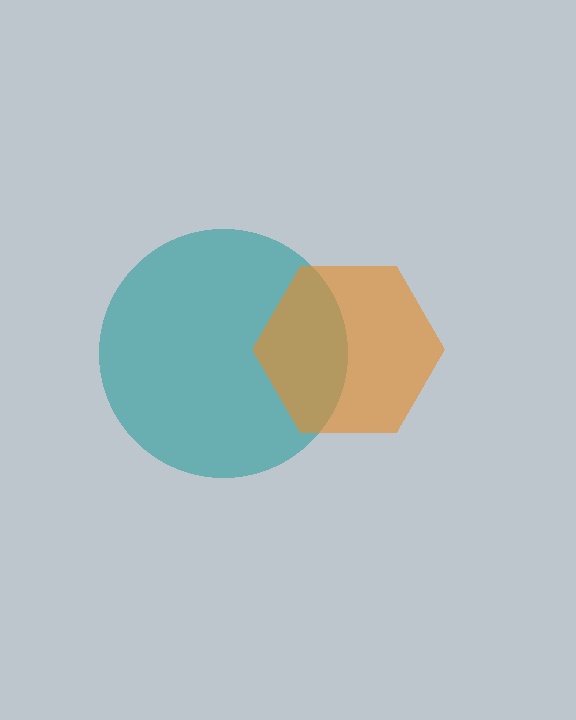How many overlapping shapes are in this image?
There are 2 overlapping shapes in the image.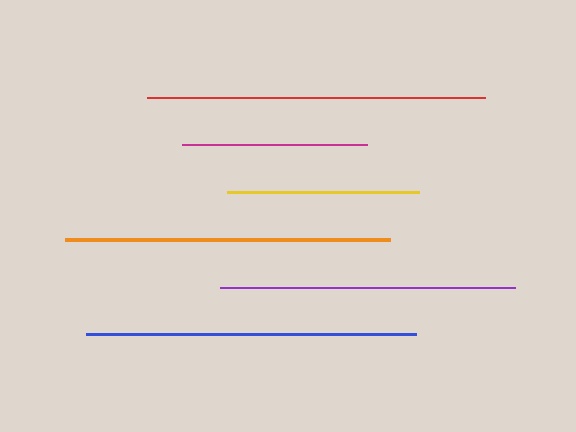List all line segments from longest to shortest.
From longest to shortest: red, blue, orange, purple, yellow, magenta.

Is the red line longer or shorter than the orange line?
The red line is longer than the orange line.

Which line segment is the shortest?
The magenta line is the shortest at approximately 185 pixels.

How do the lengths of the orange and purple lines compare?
The orange and purple lines are approximately the same length.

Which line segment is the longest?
The red line is the longest at approximately 338 pixels.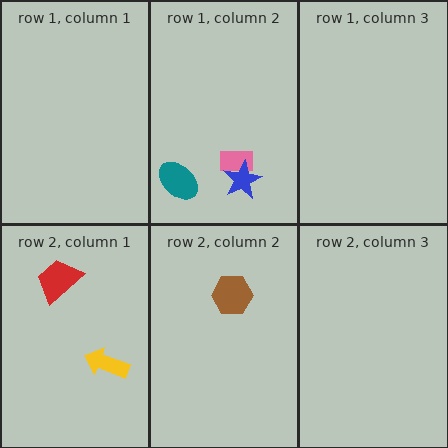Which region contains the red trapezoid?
The row 2, column 1 region.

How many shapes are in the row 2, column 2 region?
1.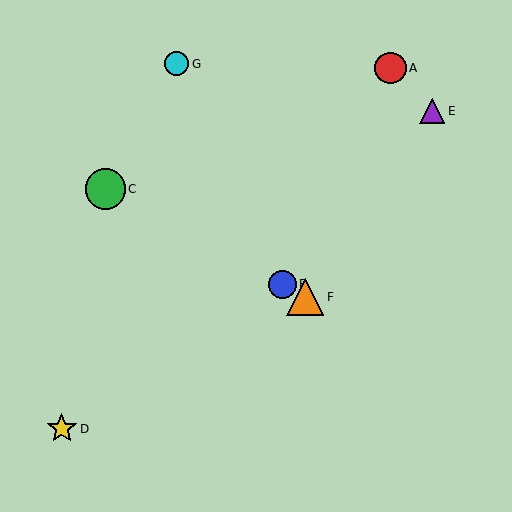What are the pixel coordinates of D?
Object D is at (62, 429).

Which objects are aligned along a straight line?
Objects B, C, F are aligned along a straight line.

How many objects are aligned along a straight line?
3 objects (B, C, F) are aligned along a straight line.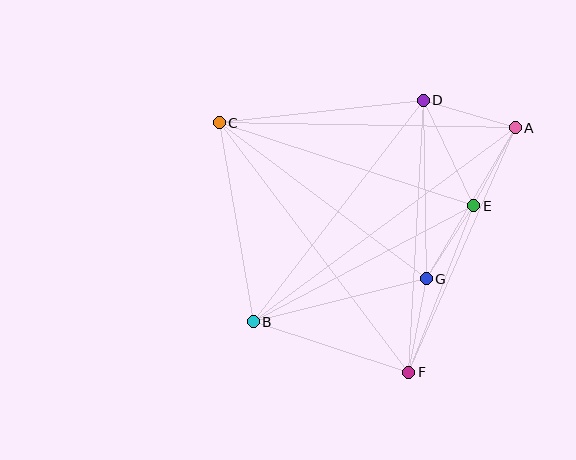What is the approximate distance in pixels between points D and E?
The distance between D and E is approximately 117 pixels.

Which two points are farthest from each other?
Points A and B are farthest from each other.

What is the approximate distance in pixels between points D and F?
The distance between D and F is approximately 273 pixels.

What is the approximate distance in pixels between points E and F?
The distance between E and F is approximately 179 pixels.